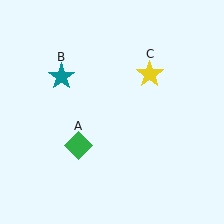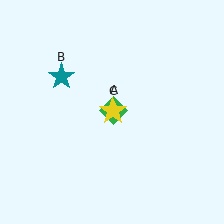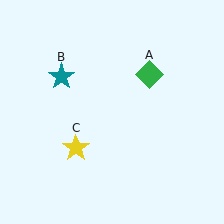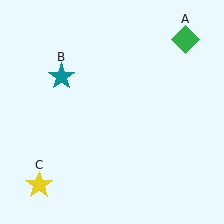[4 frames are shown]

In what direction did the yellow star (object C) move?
The yellow star (object C) moved down and to the left.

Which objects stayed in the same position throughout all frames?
Teal star (object B) remained stationary.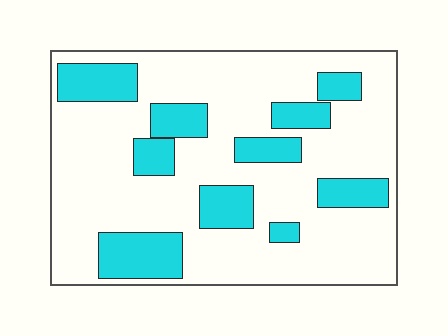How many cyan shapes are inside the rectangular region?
10.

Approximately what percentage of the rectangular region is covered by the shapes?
Approximately 25%.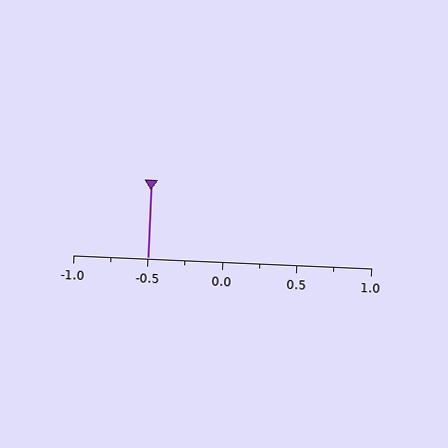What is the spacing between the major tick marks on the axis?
The major ticks are spaced 0.5 apart.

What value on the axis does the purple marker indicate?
The marker indicates approximately -0.5.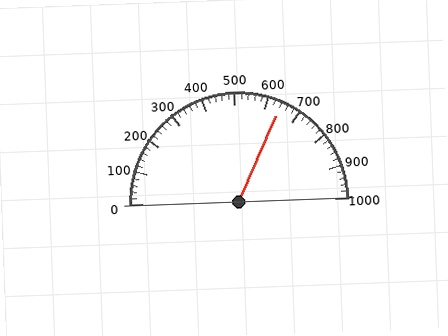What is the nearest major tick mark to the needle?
The nearest major tick mark is 600.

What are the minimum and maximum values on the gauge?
The gauge ranges from 0 to 1000.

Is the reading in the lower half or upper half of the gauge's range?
The reading is in the upper half of the range (0 to 1000).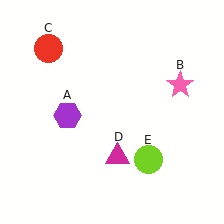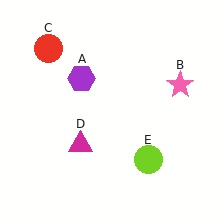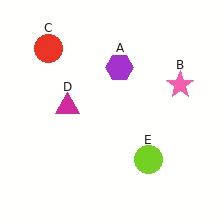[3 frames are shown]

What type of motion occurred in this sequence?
The purple hexagon (object A), magenta triangle (object D) rotated clockwise around the center of the scene.